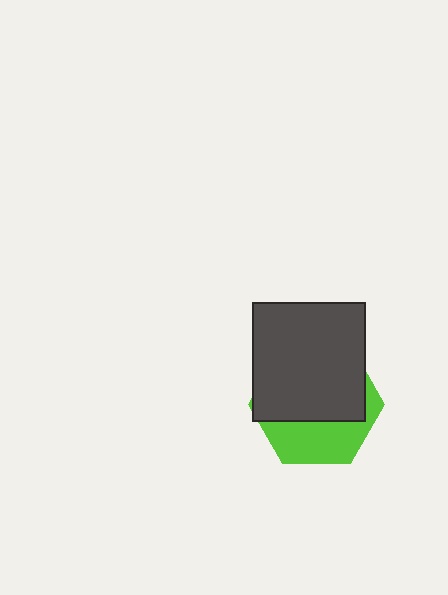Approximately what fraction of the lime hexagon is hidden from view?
Roughly 63% of the lime hexagon is hidden behind the dark gray rectangle.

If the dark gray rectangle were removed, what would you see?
You would see the complete lime hexagon.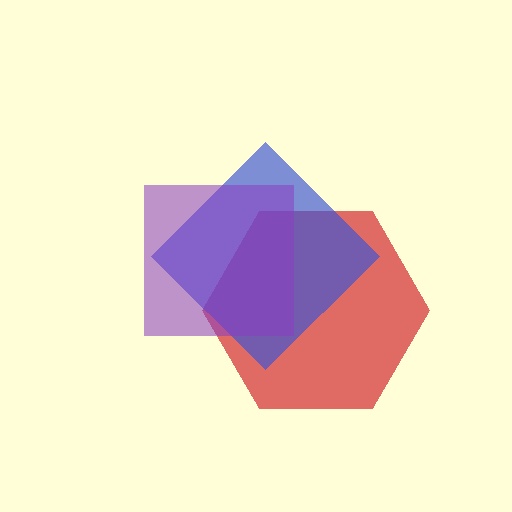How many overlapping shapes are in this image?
There are 3 overlapping shapes in the image.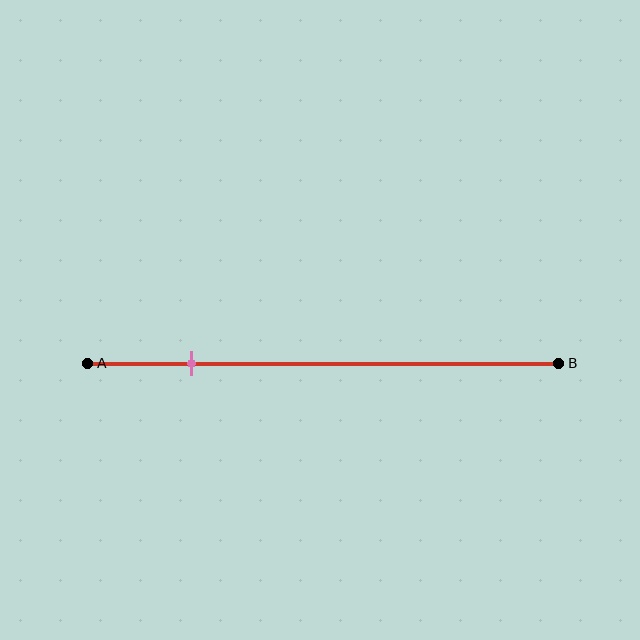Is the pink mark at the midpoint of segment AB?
No, the mark is at about 20% from A, not at the 50% midpoint.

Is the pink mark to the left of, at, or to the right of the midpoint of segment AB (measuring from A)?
The pink mark is to the left of the midpoint of segment AB.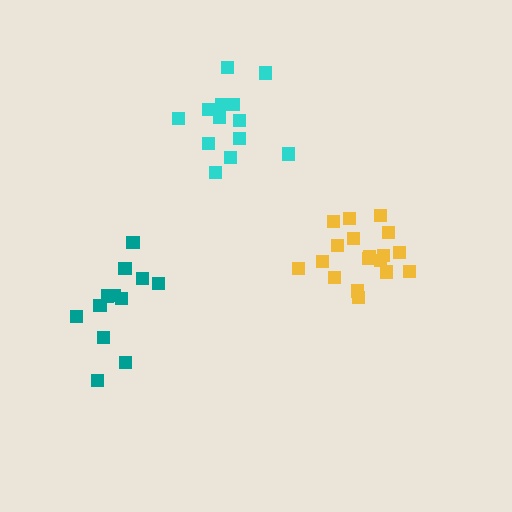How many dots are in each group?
Group 1: 13 dots, Group 2: 18 dots, Group 3: 13 dots (44 total).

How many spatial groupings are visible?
There are 3 spatial groupings.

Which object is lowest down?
The teal cluster is bottommost.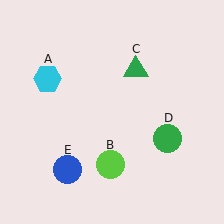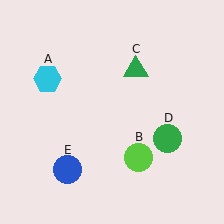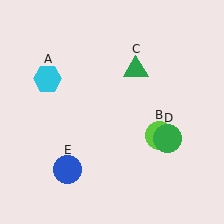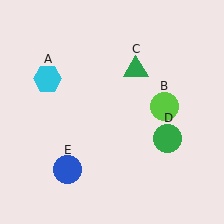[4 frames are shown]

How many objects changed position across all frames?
1 object changed position: lime circle (object B).